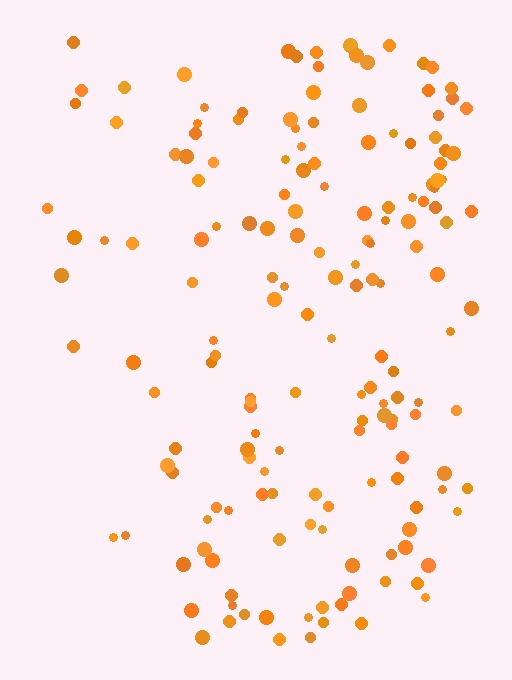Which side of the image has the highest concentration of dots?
The right.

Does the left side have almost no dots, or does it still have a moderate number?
Still a moderate number, just noticeably fewer than the right.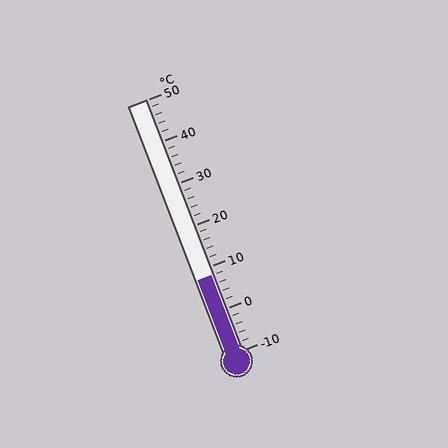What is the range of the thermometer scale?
The thermometer scale ranges from -10°C to 50°C.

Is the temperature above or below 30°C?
The temperature is below 30°C.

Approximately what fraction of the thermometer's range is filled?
The thermometer is filled to approximately 30% of its range.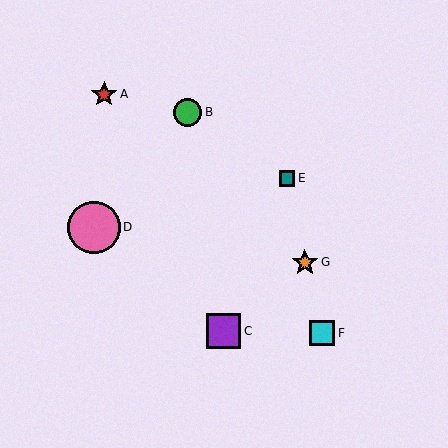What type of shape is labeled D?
Shape D is a pink circle.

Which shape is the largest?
The pink circle (labeled D) is the largest.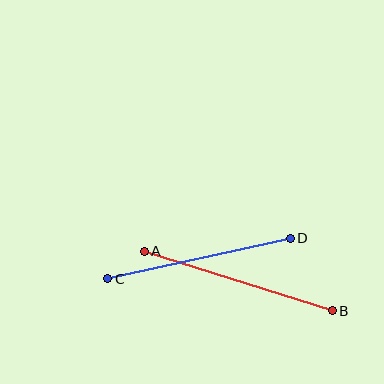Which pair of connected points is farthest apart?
Points A and B are farthest apart.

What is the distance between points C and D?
The distance is approximately 187 pixels.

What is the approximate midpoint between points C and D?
The midpoint is at approximately (199, 258) pixels.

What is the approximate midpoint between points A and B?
The midpoint is at approximately (238, 281) pixels.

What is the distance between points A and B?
The distance is approximately 197 pixels.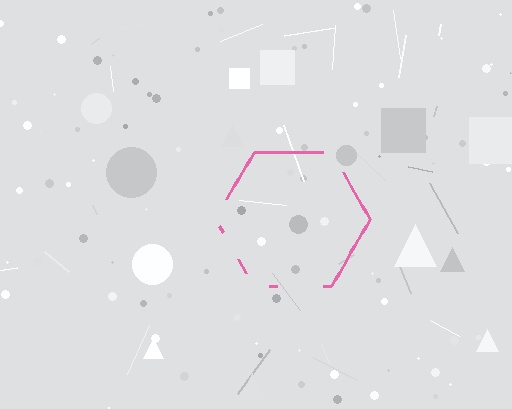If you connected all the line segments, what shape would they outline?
They would outline a hexagon.